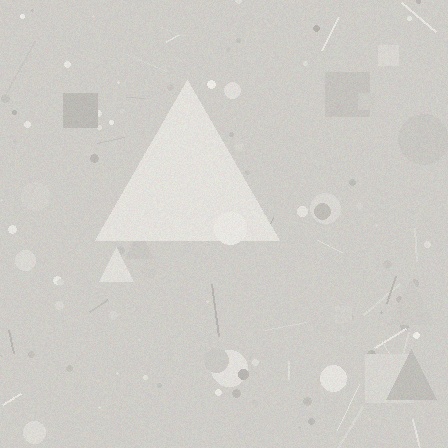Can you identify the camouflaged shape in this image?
The camouflaged shape is a triangle.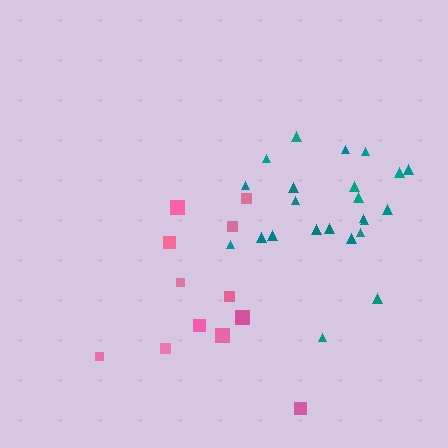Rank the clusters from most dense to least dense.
teal, pink.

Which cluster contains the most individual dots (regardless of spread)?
Teal (23).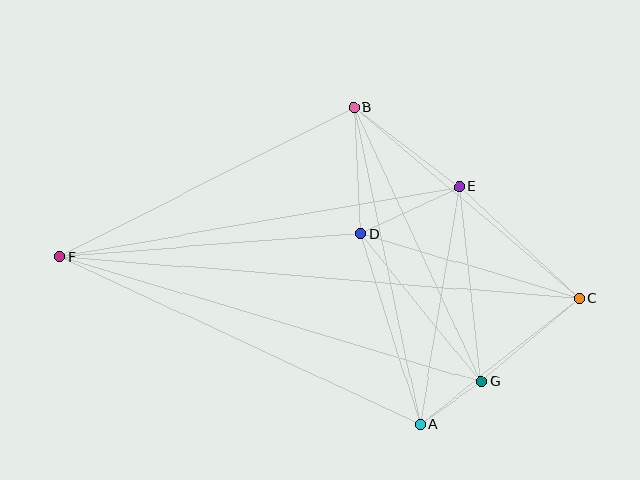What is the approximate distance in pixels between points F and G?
The distance between F and G is approximately 440 pixels.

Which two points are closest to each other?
Points A and G are closest to each other.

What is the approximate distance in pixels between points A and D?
The distance between A and D is approximately 200 pixels.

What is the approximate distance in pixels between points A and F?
The distance between A and F is approximately 397 pixels.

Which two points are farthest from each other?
Points C and F are farthest from each other.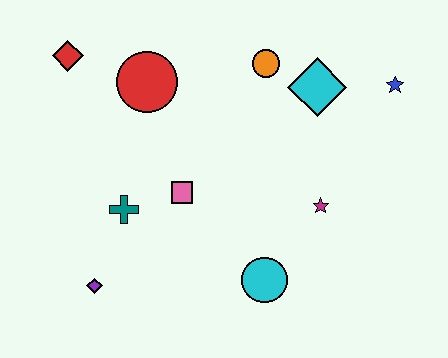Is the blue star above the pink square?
Yes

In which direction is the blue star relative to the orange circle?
The blue star is to the right of the orange circle.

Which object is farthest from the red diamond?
The blue star is farthest from the red diamond.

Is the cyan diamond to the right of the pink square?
Yes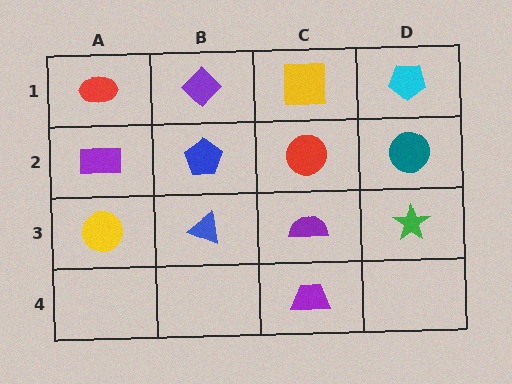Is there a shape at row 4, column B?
No, that cell is empty.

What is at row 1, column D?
A cyan pentagon.